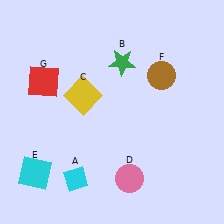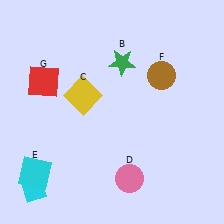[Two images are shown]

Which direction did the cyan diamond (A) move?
The cyan diamond (A) moved left.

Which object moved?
The cyan diamond (A) moved left.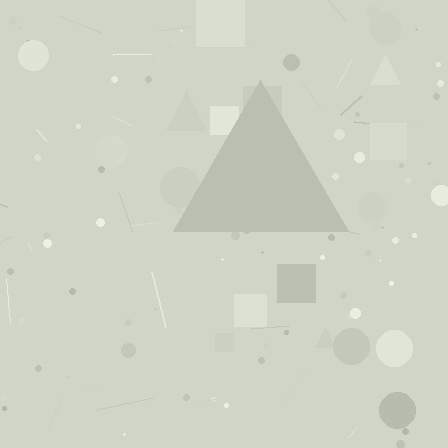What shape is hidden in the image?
A triangle is hidden in the image.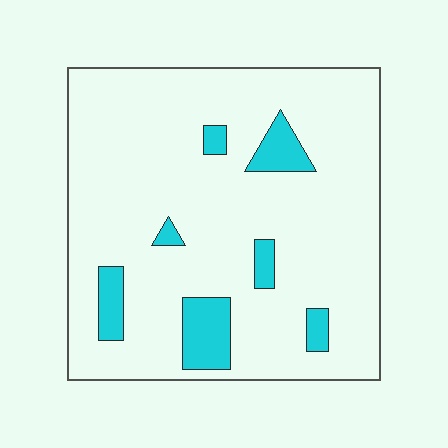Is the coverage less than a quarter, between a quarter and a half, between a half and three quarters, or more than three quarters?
Less than a quarter.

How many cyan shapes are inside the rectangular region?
7.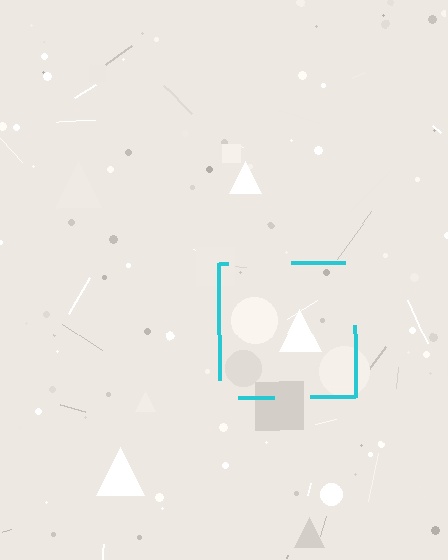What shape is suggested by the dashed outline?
The dashed outline suggests a square.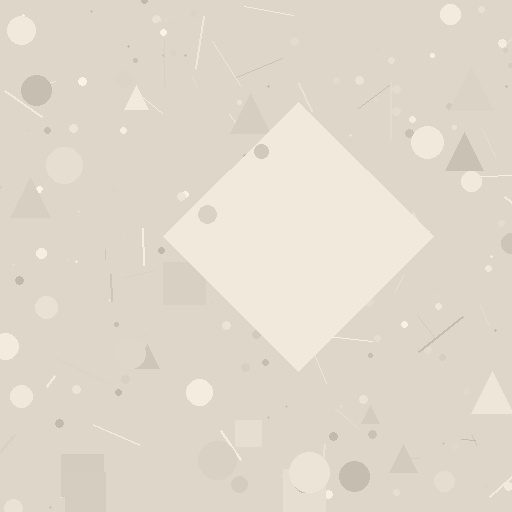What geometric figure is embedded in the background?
A diamond is embedded in the background.